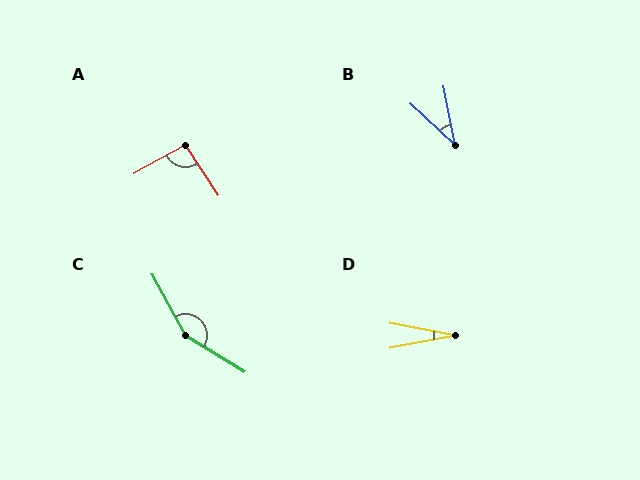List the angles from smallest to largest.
D (22°), B (36°), A (95°), C (150°).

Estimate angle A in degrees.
Approximately 95 degrees.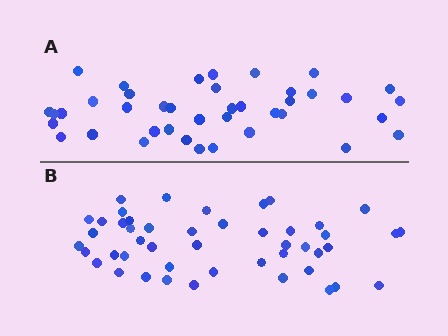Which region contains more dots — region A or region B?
Region B (the bottom region) has more dots.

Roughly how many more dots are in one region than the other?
Region B has roughly 8 or so more dots than region A.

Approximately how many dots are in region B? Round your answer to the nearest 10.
About 50 dots. (The exact count is 47, which rounds to 50.)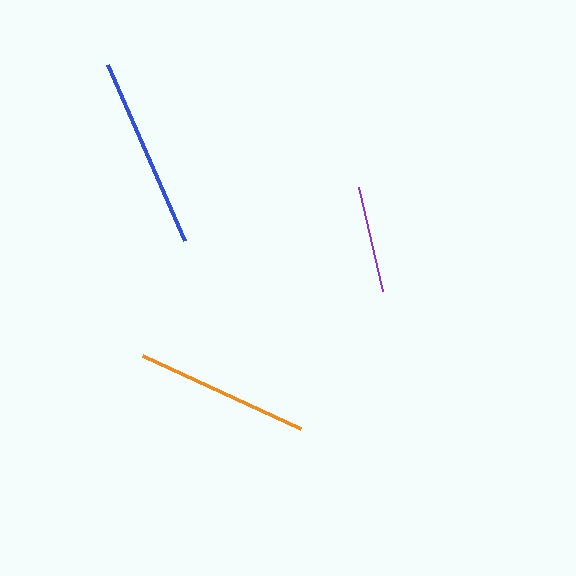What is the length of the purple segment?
The purple segment is approximately 107 pixels long.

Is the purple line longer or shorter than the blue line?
The blue line is longer than the purple line.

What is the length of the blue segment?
The blue segment is approximately 192 pixels long.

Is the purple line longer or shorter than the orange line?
The orange line is longer than the purple line.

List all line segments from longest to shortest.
From longest to shortest: blue, orange, purple.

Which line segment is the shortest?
The purple line is the shortest at approximately 107 pixels.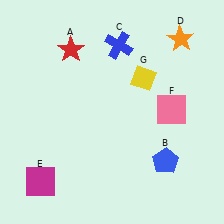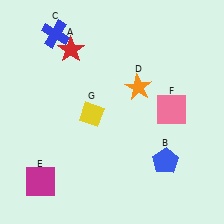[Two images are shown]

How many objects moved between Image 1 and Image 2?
3 objects moved between the two images.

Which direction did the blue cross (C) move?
The blue cross (C) moved left.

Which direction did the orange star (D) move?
The orange star (D) moved down.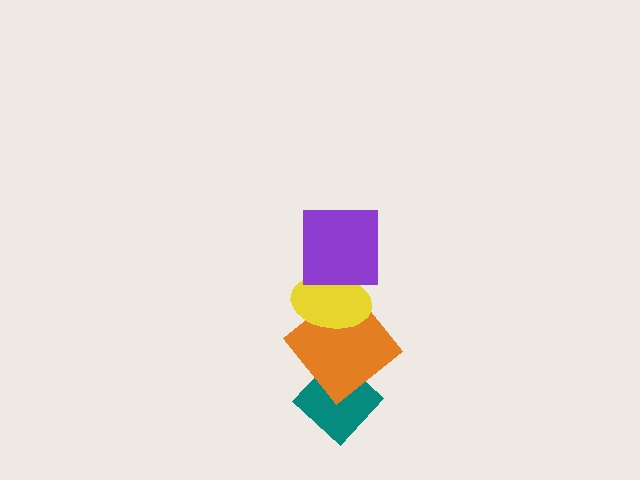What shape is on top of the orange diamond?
The yellow ellipse is on top of the orange diamond.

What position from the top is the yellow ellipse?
The yellow ellipse is 2nd from the top.